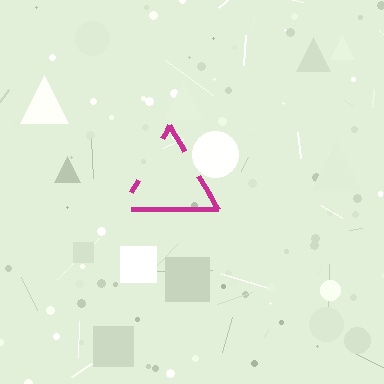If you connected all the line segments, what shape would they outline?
They would outline a triangle.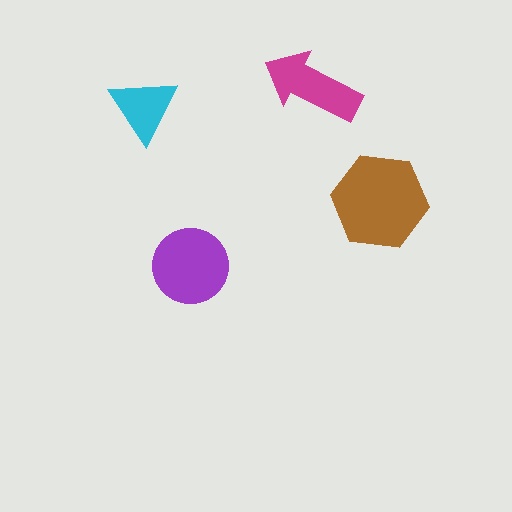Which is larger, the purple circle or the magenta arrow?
The purple circle.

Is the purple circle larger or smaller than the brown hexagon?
Smaller.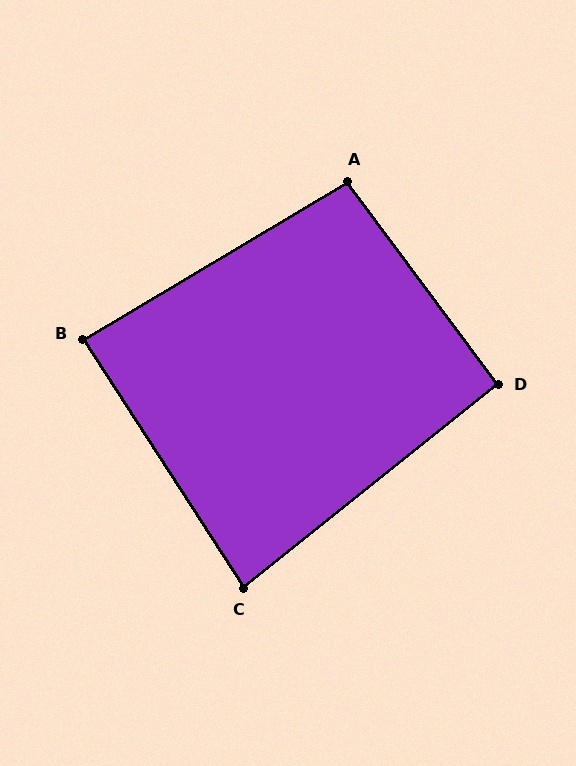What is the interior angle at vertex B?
Approximately 88 degrees (approximately right).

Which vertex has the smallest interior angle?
C, at approximately 84 degrees.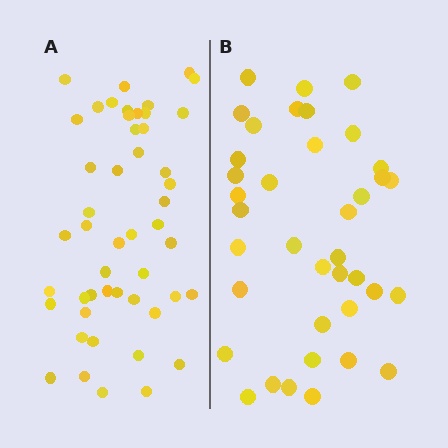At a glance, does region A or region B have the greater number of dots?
Region A (the left region) has more dots.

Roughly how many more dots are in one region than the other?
Region A has roughly 12 or so more dots than region B.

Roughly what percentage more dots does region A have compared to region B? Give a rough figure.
About 30% more.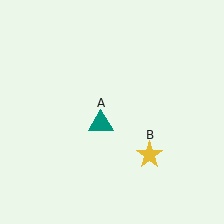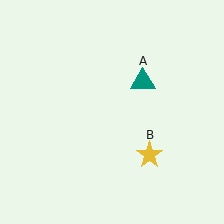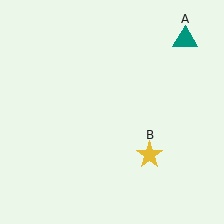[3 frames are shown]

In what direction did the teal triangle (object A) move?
The teal triangle (object A) moved up and to the right.